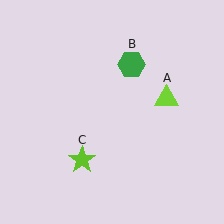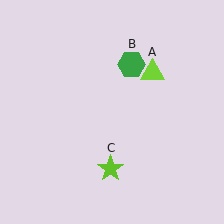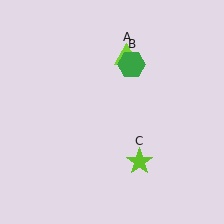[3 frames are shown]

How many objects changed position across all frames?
2 objects changed position: lime triangle (object A), lime star (object C).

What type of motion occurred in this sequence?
The lime triangle (object A), lime star (object C) rotated counterclockwise around the center of the scene.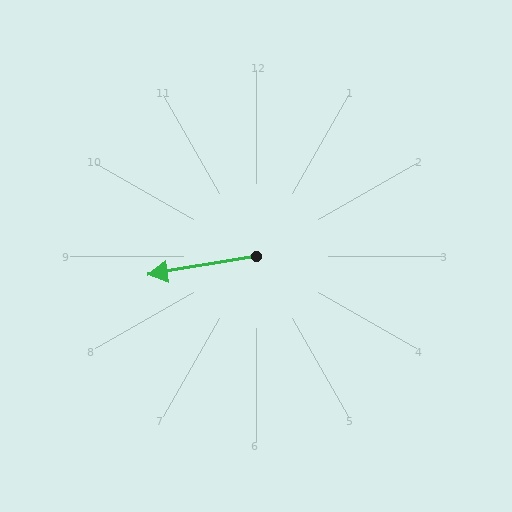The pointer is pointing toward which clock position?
Roughly 9 o'clock.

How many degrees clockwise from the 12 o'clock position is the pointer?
Approximately 260 degrees.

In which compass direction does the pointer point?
West.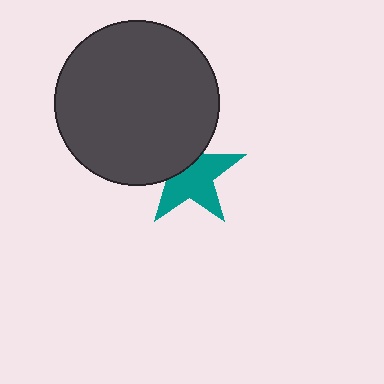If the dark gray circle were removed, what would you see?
You would see the complete teal star.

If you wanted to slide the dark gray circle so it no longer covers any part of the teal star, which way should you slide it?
Slide it toward the upper-left — that is the most direct way to separate the two shapes.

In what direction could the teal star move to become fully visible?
The teal star could move toward the lower-right. That would shift it out from behind the dark gray circle entirely.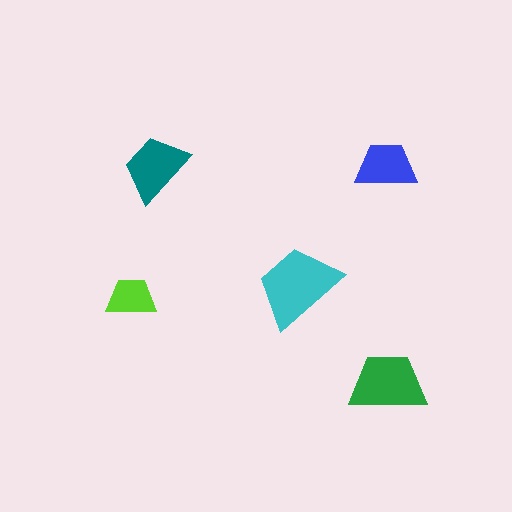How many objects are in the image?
There are 5 objects in the image.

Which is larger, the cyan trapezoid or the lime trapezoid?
The cyan one.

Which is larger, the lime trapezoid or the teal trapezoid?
The teal one.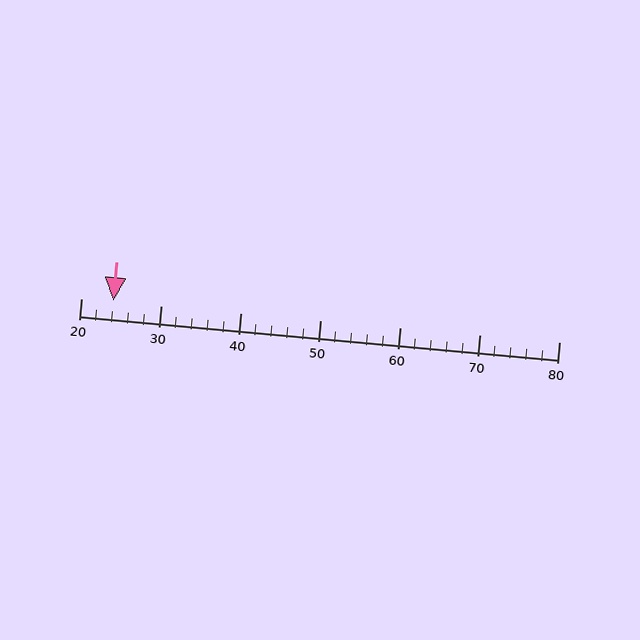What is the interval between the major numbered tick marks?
The major tick marks are spaced 10 units apart.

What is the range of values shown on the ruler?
The ruler shows values from 20 to 80.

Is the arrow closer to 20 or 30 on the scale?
The arrow is closer to 20.